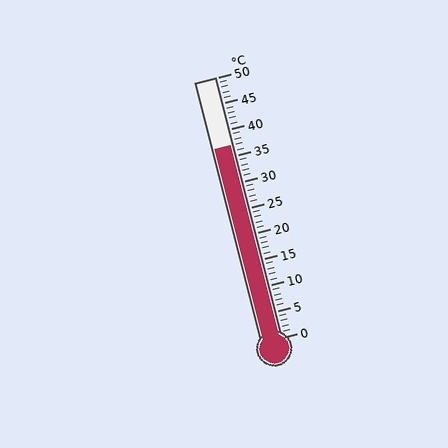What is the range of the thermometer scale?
The thermometer scale ranges from 0°C to 50°C.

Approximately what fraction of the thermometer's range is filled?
The thermometer is filled to approximately 75% of its range.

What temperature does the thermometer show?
The thermometer shows approximately 37°C.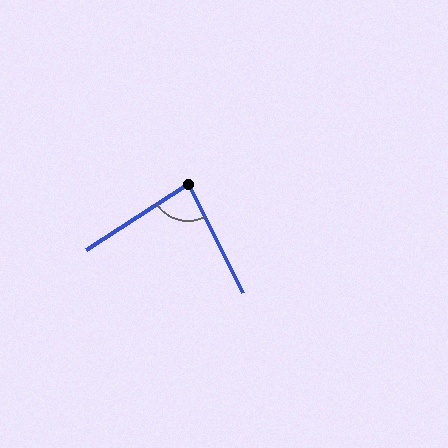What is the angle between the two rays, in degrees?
Approximately 84 degrees.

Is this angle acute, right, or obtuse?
It is acute.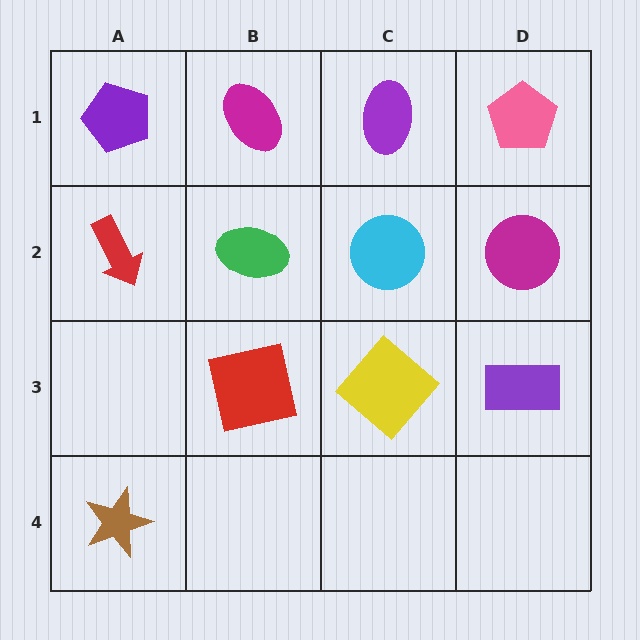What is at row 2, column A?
A red arrow.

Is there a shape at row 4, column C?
No, that cell is empty.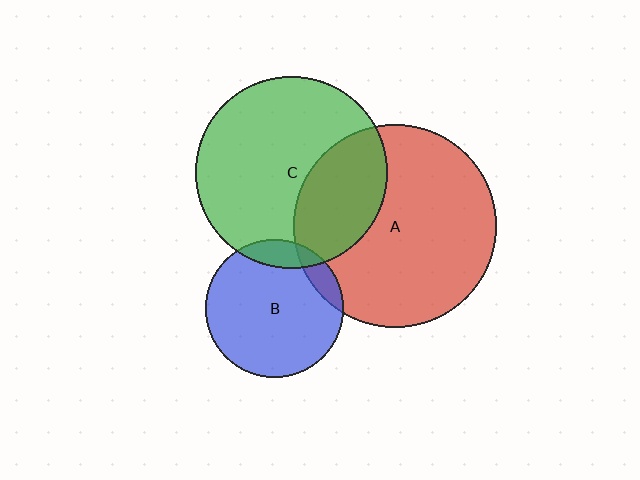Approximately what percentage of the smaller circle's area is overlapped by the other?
Approximately 10%.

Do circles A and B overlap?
Yes.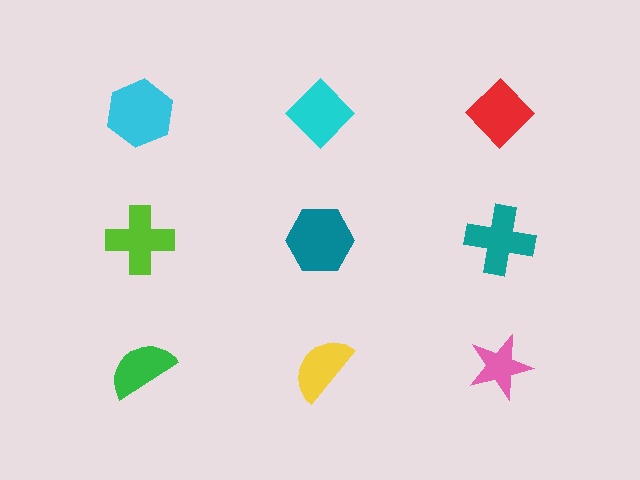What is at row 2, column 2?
A teal hexagon.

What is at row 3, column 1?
A green semicircle.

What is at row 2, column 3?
A teal cross.